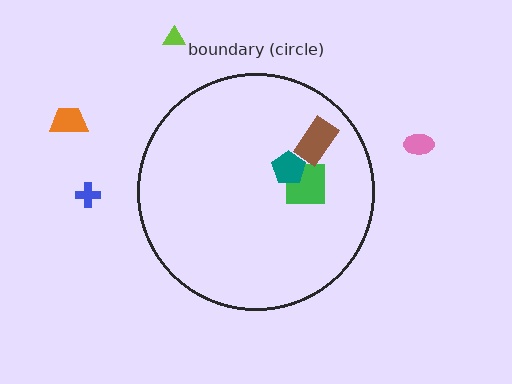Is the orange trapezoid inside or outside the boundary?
Outside.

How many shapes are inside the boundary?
3 inside, 4 outside.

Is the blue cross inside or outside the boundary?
Outside.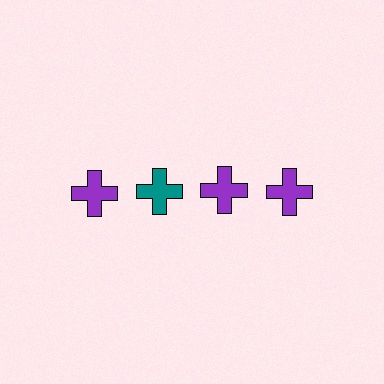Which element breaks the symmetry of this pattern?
The teal cross in the top row, second from left column breaks the symmetry. All other shapes are purple crosses.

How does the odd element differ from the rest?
It has a different color: teal instead of purple.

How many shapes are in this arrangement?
There are 4 shapes arranged in a grid pattern.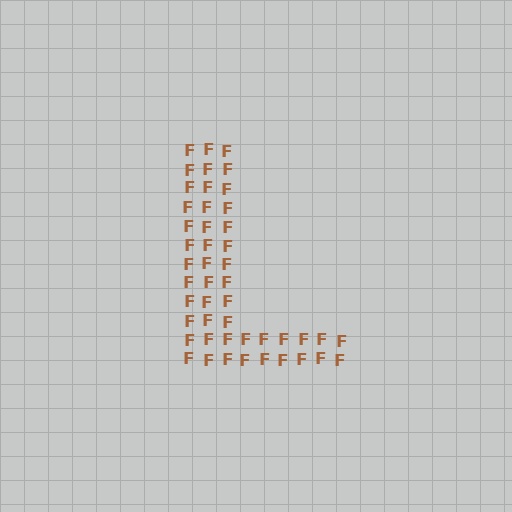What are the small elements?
The small elements are letter F's.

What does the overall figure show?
The overall figure shows the letter L.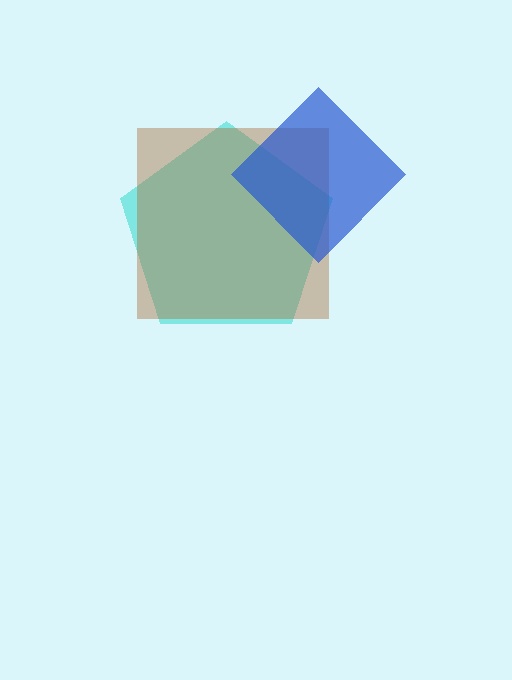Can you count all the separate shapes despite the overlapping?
Yes, there are 3 separate shapes.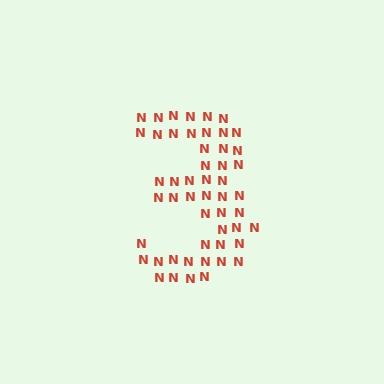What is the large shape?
The large shape is the digit 3.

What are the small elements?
The small elements are letter N's.